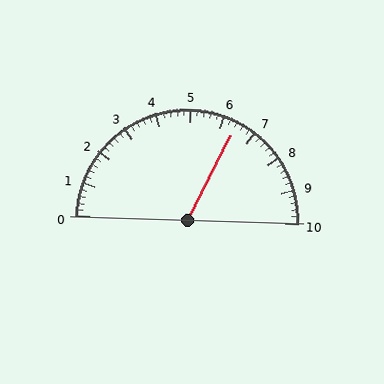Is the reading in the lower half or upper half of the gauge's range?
The reading is in the upper half of the range (0 to 10).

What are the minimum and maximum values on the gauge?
The gauge ranges from 0 to 10.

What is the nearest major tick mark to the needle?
The nearest major tick mark is 6.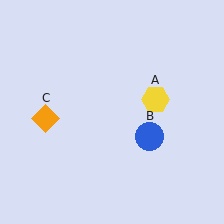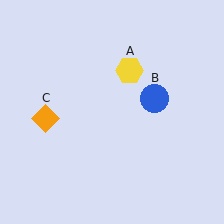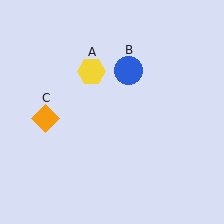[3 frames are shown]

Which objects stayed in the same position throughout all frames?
Orange diamond (object C) remained stationary.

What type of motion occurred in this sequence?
The yellow hexagon (object A), blue circle (object B) rotated counterclockwise around the center of the scene.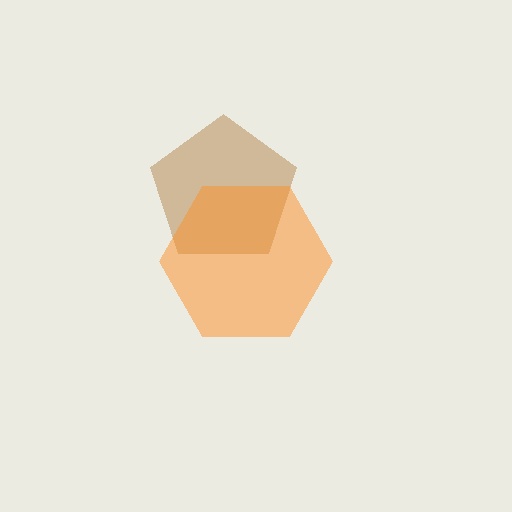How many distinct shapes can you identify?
There are 2 distinct shapes: a brown pentagon, an orange hexagon.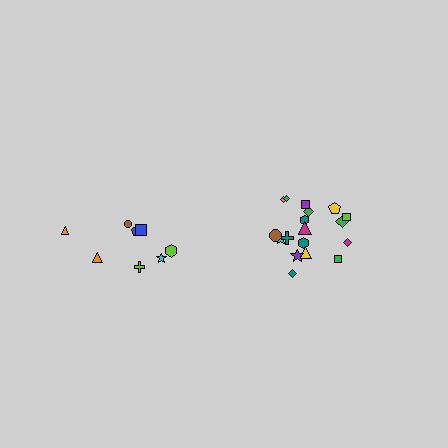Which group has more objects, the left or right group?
The right group.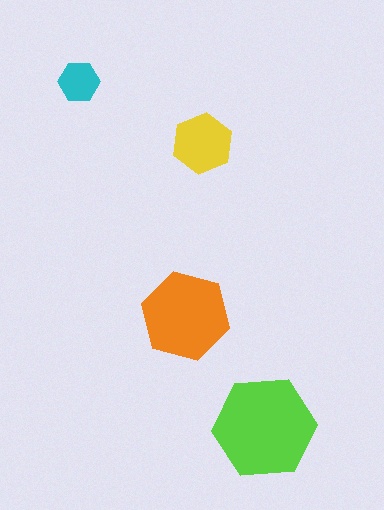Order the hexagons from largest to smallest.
the lime one, the orange one, the yellow one, the cyan one.